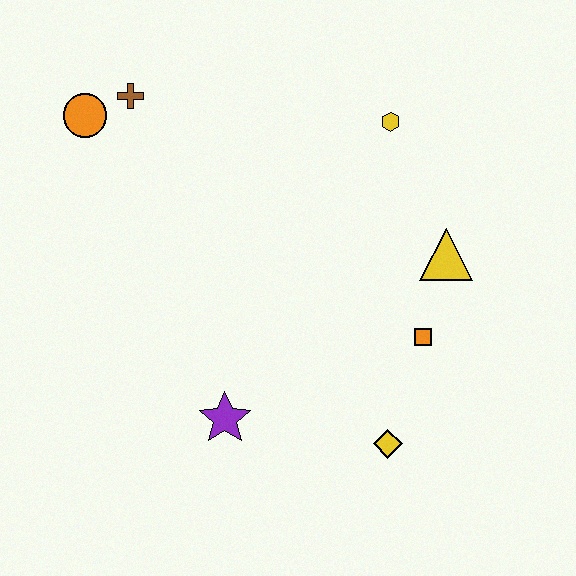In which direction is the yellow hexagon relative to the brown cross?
The yellow hexagon is to the right of the brown cross.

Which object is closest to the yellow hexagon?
The yellow triangle is closest to the yellow hexagon.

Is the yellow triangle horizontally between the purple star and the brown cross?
No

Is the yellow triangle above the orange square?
Yes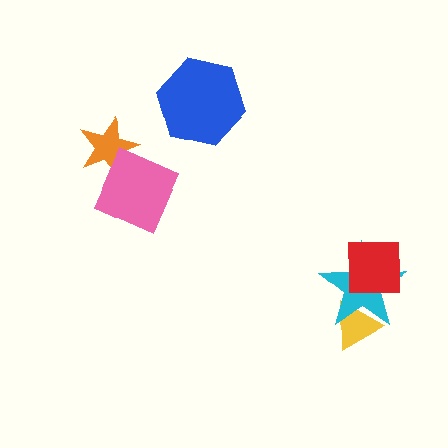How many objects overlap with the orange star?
1 object overlaps with the orange star.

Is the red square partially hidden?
No, no other shape covers it.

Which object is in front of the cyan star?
The red square is in front of the cyan star.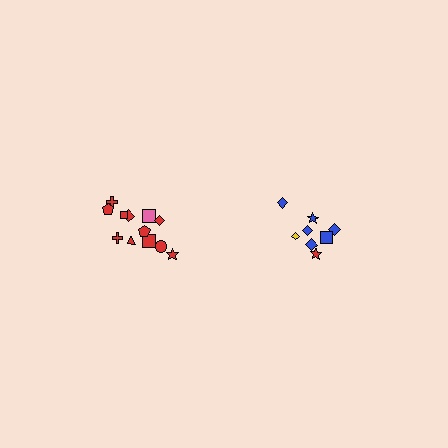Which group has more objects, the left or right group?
The left group.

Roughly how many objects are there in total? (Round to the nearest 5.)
Roughly 20 objects in total.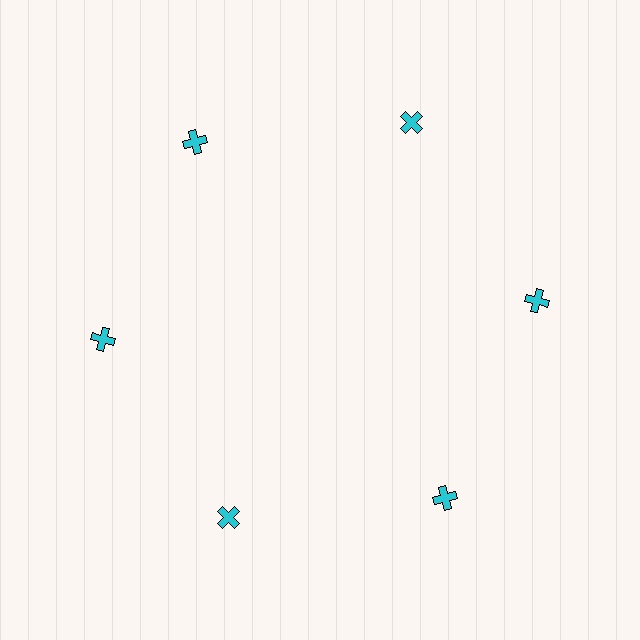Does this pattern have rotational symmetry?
Yes, this pattern has 6-fold rotational symmetry. It looks the same after rotating 60 degrees around the center.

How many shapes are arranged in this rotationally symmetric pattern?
There are 6 shapes, arranged in 6 groups of 1.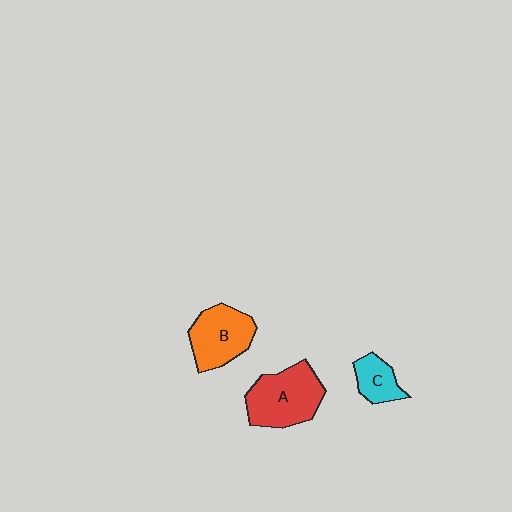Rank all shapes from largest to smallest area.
From largest to smallest: A (red), B (orange), C (cyan).